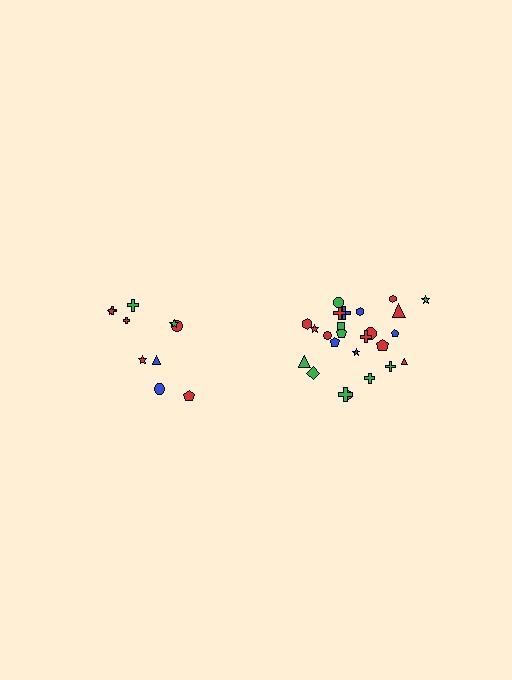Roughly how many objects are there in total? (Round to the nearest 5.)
Roughly 35 objects in total.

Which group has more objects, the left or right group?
The right group.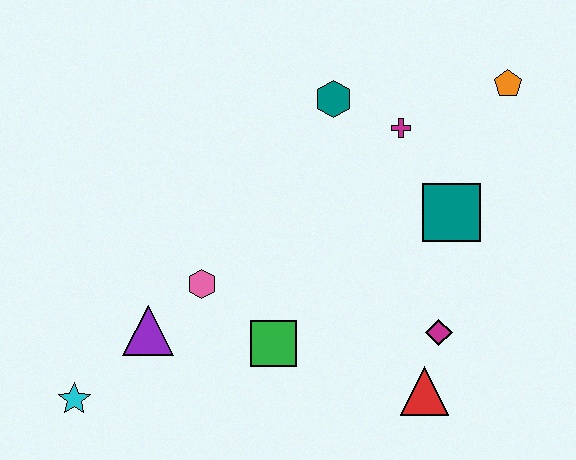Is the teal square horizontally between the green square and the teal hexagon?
No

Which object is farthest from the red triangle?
The cyan star is farthest from the red triangle.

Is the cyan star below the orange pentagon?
Yes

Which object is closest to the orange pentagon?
The magenta cross is closest to the orange pentagon.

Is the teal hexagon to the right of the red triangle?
No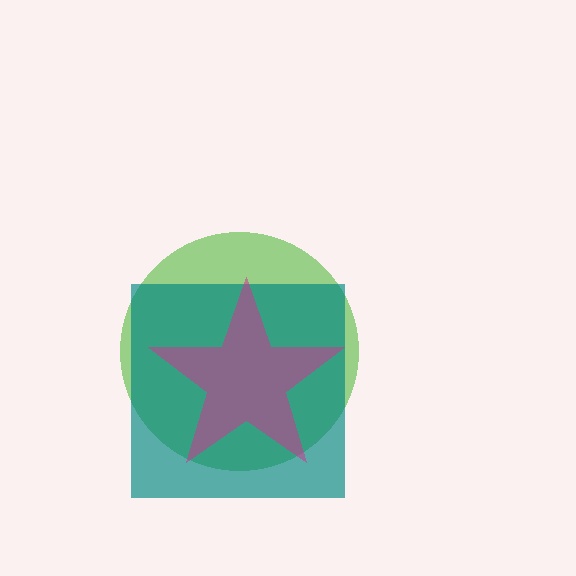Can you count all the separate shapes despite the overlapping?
Yes, there are 3 separate shapes.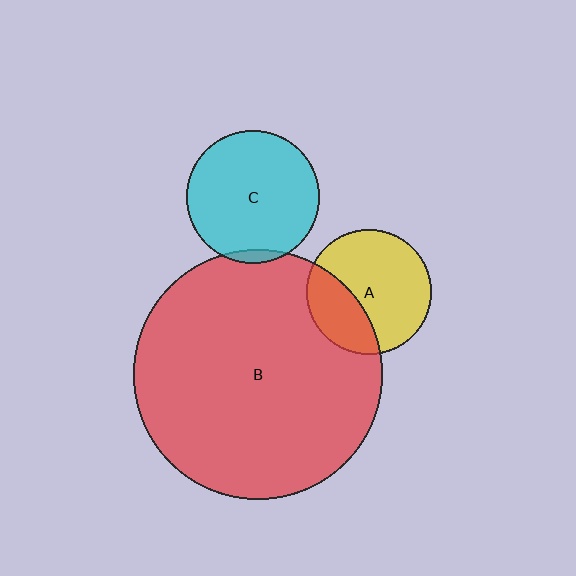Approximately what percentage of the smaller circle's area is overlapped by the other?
Approximately 30%.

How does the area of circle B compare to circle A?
Approximately 4.0 times.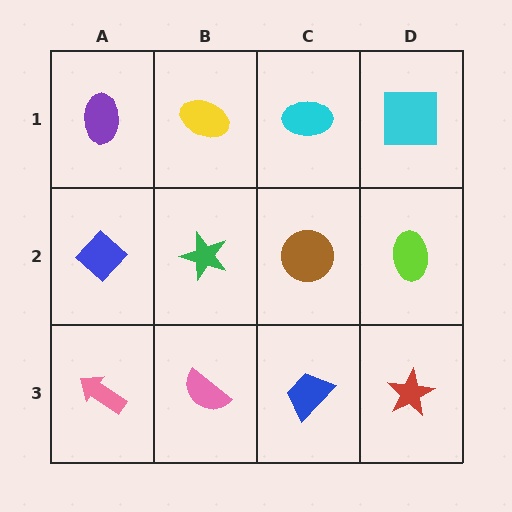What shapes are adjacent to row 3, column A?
A blue diamond (row 2, column A), a pink semicircle (row 3, column B).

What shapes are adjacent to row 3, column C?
A brown circle (row 2, column C), a pink semicircle (row 3, column B), a red star (row 3, column D).